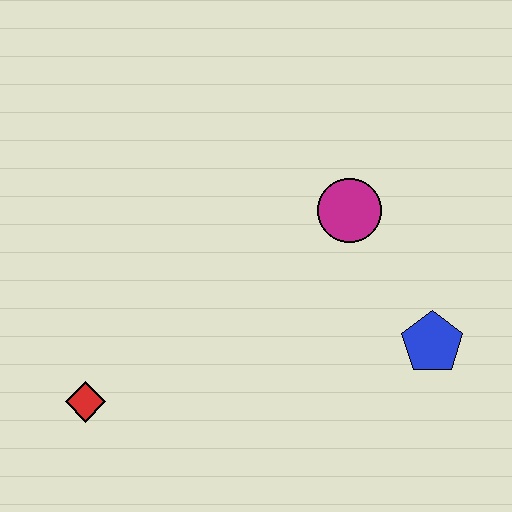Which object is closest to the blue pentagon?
The magenta circle is closest to the blue pentagon.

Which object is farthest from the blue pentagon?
The red diamond is farthest from the blue pentagon.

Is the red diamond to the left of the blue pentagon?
Yes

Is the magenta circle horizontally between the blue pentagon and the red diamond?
Yes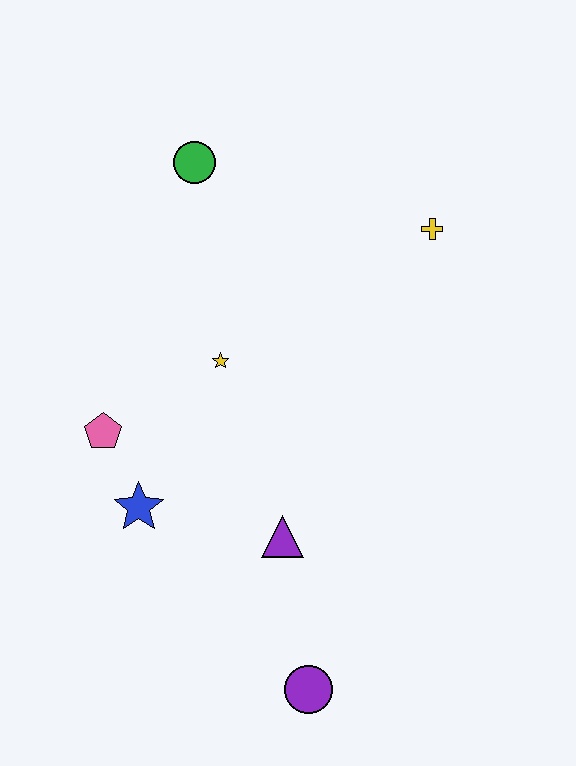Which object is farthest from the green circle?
The purple circle is farthest from the green circle.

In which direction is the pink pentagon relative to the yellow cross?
The pink pentagon is to the left of the yellow cross.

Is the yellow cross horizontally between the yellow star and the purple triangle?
No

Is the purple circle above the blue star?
No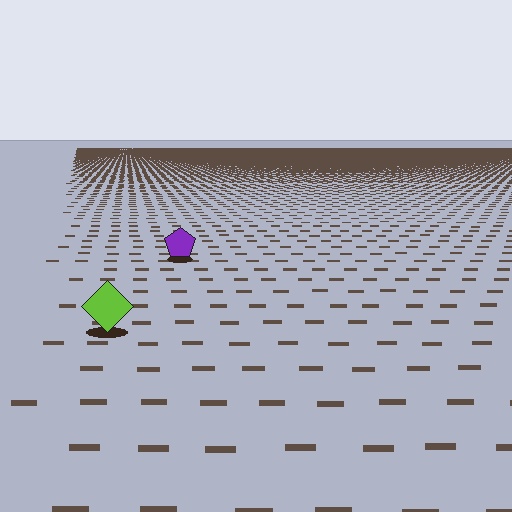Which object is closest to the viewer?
The lime diamond is closest. The texture marks near it are larger and more spread out.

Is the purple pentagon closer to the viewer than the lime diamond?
No. The lime diamond is closer — you can tell from the texture gradient: the ground texture is coarser near it.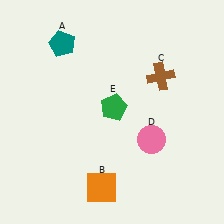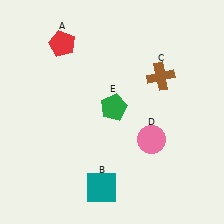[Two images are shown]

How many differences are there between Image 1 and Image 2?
There are 2 differences between the two images.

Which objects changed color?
A changed from teal to red. B changed from orange to teal.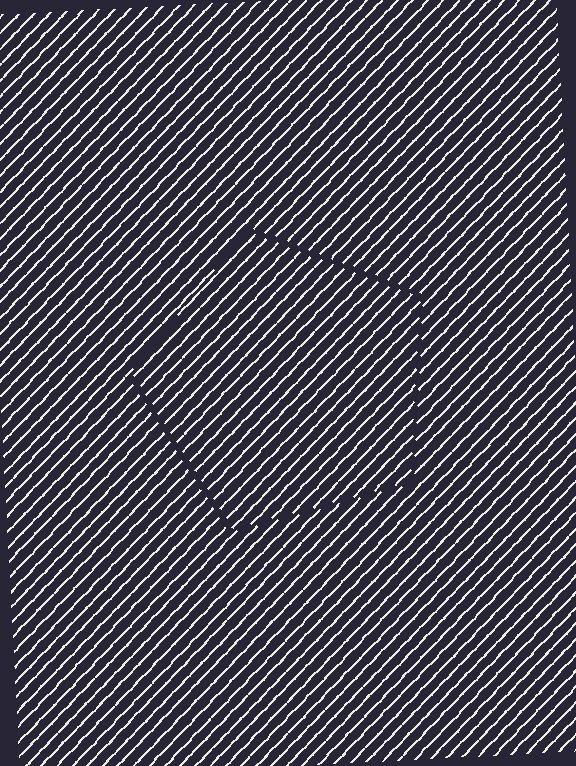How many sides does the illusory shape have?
5 sides — the line-ends trace a pentagon.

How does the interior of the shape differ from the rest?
The interior of the shape contains the same grating, shifted by half a period — the contour is defined by the phase discontinuity where line-ends from the inner and outer gratings abut.